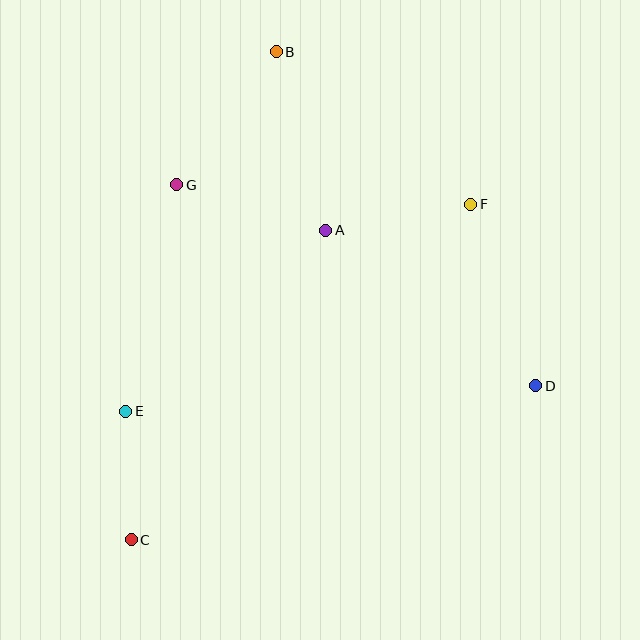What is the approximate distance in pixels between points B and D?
The distance between B and D is approximately 423 pixels.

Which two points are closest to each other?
Points C and E are closest to each other.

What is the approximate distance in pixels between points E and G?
The distance between E and G is approximately 232 pixels.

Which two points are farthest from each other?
Points B and C are farthest from each other.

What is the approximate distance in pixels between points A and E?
The distance between A and E is approximately 269 pixels.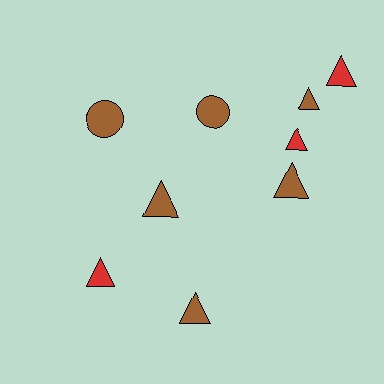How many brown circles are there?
There are 2 brown circles.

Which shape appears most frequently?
Triangle, with 7 objects.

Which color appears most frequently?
Brown, with 6 objects.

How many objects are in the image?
There are 9 objects.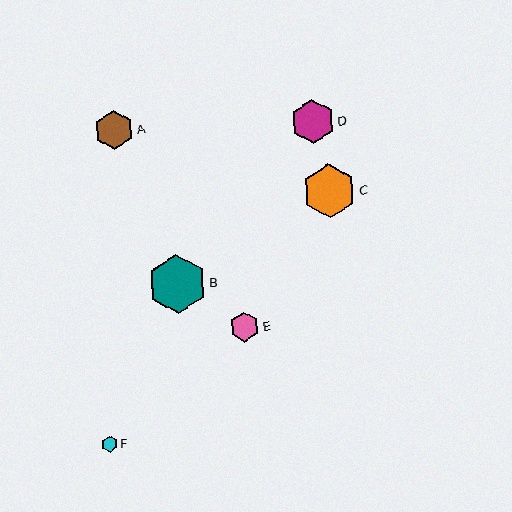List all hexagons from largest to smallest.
From largest to smallest: B, C, D, A, E, F.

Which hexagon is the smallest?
Hexagon F is the smallest with a size of approximately 16 pixels.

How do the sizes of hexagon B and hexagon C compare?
Hexagon B and hexagon C are approximately the same size.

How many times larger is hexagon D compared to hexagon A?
Hexagon D is approximately 1.1 times the size of hexagon A.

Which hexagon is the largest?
Hexagon B is the largest with a size of approximately 59 pixels.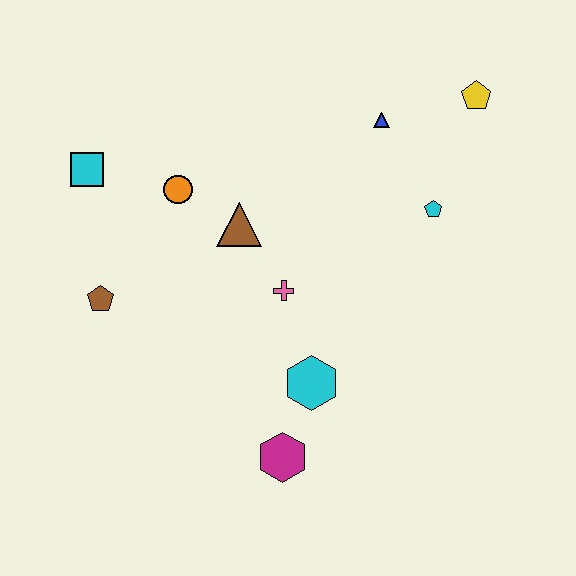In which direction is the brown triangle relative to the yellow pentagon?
The brown triangle is to the left of the yellow pentagon.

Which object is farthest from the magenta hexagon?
The yellow pentagon is farthest from the magenta hexagon.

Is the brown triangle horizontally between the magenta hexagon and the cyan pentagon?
No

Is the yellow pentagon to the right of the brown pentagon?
Yes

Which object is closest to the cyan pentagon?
The blue triangle is closest to the cyan pentagon.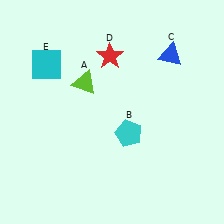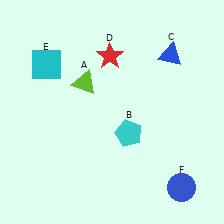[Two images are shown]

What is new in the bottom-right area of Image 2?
A blue circle (F) was added in the bottom-right area of Image 2.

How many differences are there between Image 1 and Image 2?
There is 1 difference between the two images.